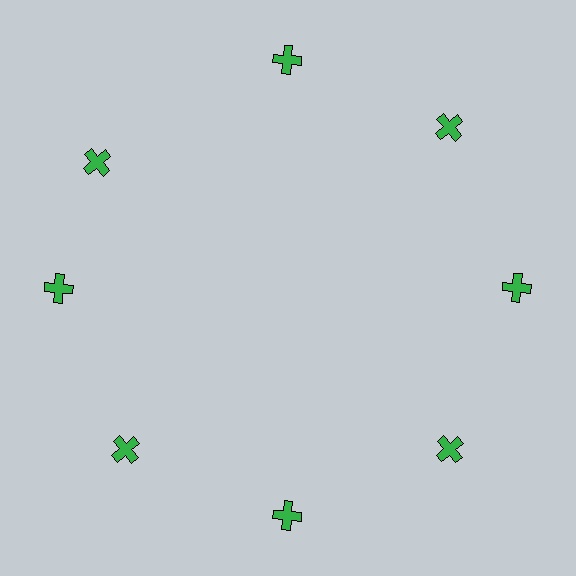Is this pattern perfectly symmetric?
No. The 8 green crosses are arranged in a ring, but one element near the 10 o'clock position is rotated out of alignment along the ring, breaking the 8-fold rotational symmetry.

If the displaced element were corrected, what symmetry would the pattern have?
It would have 8-fold rotational symmetry — the pattern would map onto itself every 45 degrees.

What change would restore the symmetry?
The symmetry would be restored by rotating it back into even spacing with its neighbors so that all 8 crosses sit at equal angles and equal distance from the center.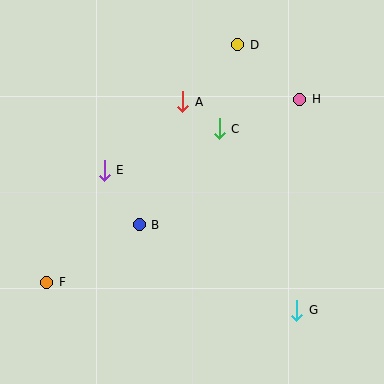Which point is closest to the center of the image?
Point B at (139, 225) is closest to the center.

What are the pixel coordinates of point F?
Point F is at (47, 282).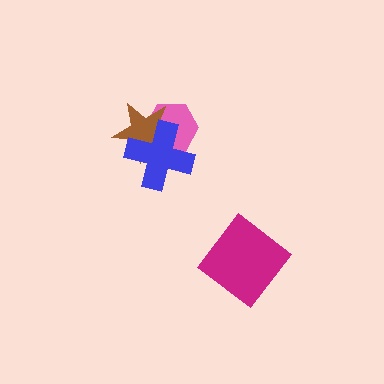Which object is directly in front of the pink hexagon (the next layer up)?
The brown star is directly in front of the pink hexagon.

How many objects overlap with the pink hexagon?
2 objects overlap with the pink hexagon.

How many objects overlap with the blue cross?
2 objects overlap with the blue cross.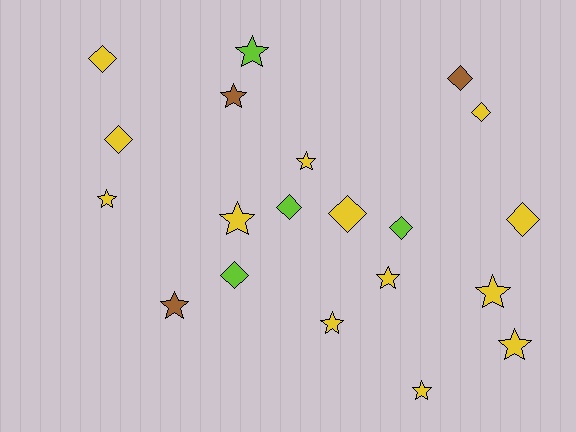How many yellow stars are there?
There are 8 yellow stars.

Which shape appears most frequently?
Star, with 11 objects.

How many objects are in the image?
There are 20 objects.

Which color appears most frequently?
Yellow, with 13 objects.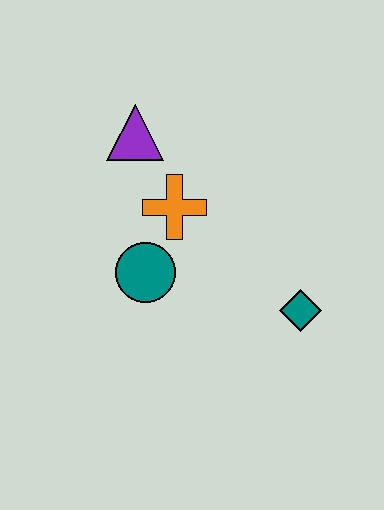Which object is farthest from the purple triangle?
The teal diamond is farthest from the purple triangle.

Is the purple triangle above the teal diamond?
Yes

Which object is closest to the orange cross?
The teal circle is closest to the orange cross.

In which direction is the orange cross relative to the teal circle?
The orange cross is above the teal circle.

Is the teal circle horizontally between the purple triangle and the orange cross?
Yes